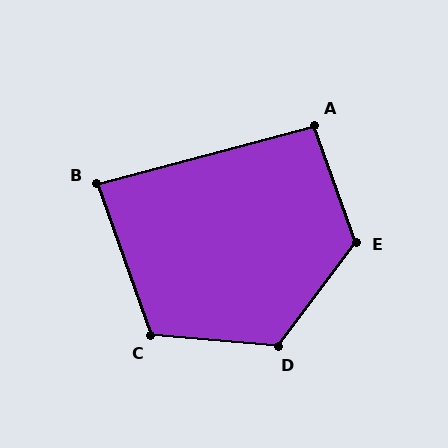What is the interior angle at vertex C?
Approximately 114 degrees (obtuse).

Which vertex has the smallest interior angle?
B, at approximately 85 degrees.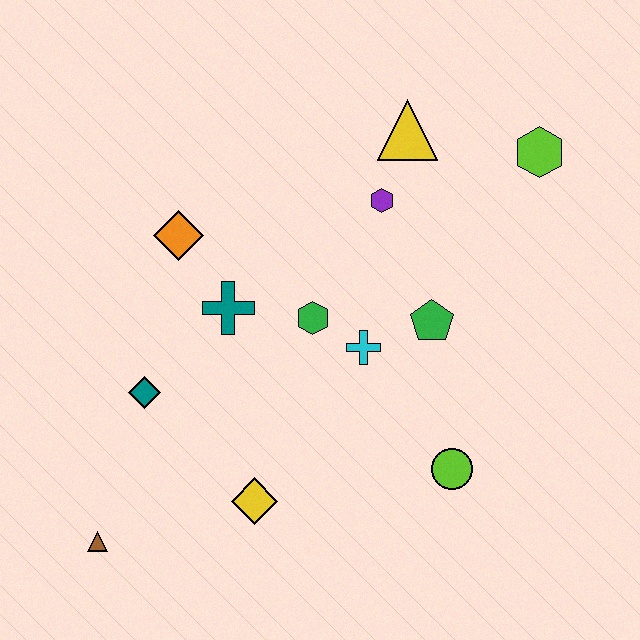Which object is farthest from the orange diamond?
The lime hexagon is farthest from the orange diamond.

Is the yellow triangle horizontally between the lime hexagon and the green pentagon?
No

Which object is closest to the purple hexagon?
The yellow triangle is closest to the purple hexagon.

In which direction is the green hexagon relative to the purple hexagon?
The green hexagon is below the purple hexagon.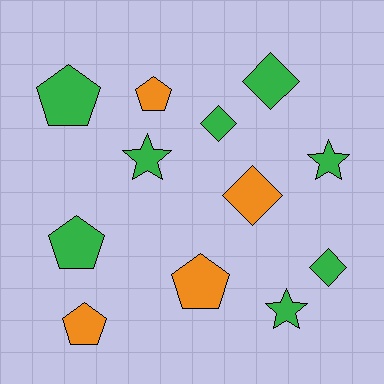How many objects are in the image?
There are 12 objects.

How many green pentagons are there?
There are 2 green pentagons.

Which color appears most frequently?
Green, with 8 objects.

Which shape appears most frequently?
Pentagon, with 5 objects.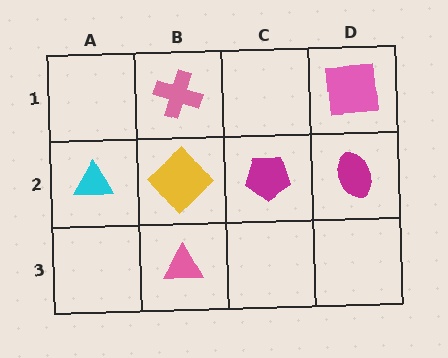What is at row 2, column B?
A yellow diamond.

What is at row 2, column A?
A cyan triangle.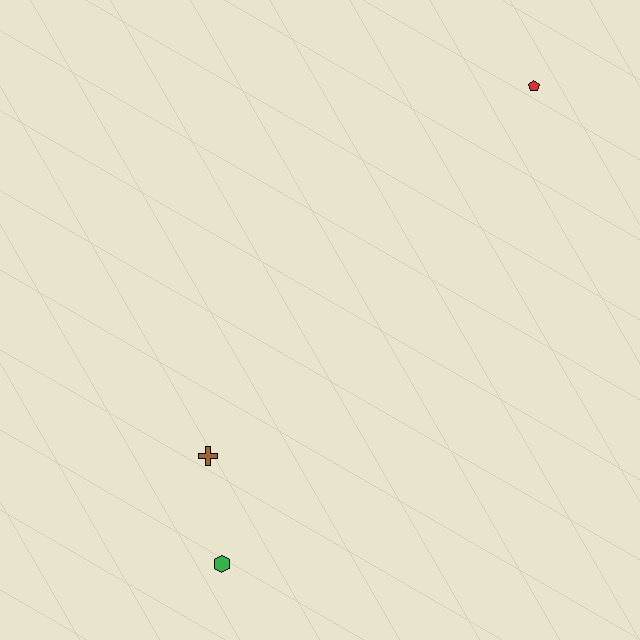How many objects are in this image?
There are 3 objects.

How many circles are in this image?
There are no circles.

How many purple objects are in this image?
There are no purple objects.